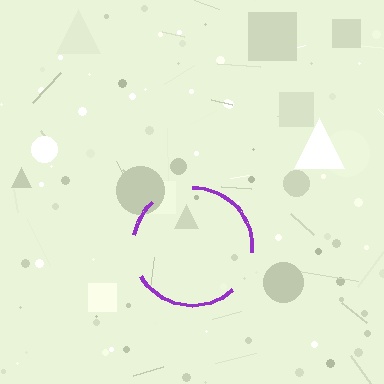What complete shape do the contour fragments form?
The contour fragments form a circle.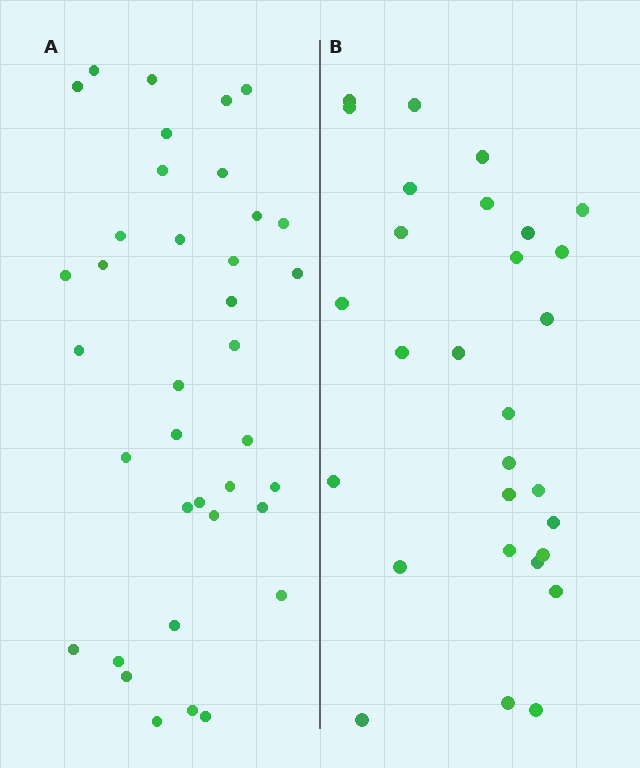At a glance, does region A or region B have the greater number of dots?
Region A (the left region) has more dots.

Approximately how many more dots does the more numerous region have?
Region A has roughly 8 or so more dots than region B.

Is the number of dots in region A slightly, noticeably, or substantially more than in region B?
Region A has noticeably more, but not dramatically so. The ratio is roughly 1.3 to 1.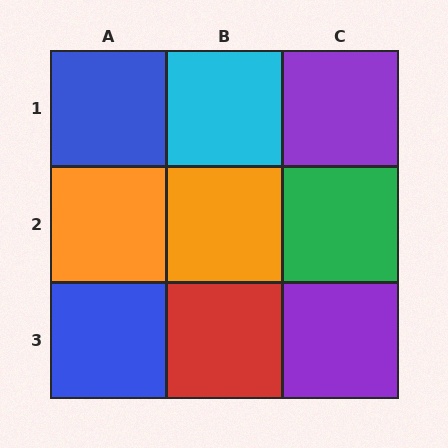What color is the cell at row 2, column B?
Orange.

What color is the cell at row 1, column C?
Purple.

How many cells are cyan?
1 cell is cyan.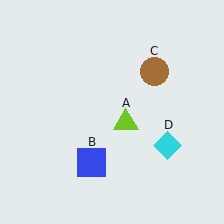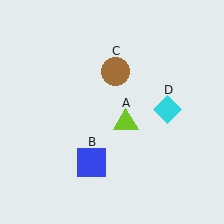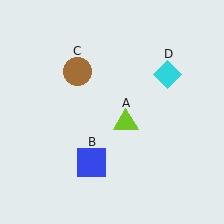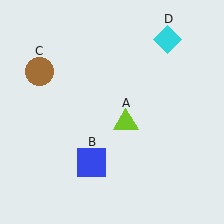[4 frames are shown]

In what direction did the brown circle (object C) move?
The brown circle (object C) moved left.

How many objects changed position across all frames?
2 objects changed position: brown circle (object C), cyan diamond (object D).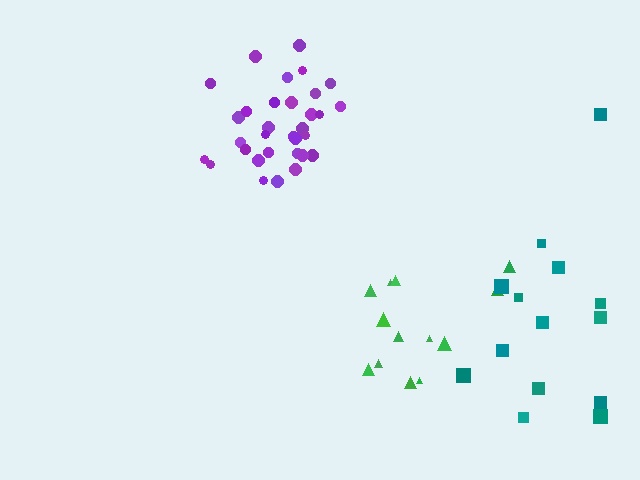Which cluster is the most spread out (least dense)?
Teal.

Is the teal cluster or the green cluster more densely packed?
Green.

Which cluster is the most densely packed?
Purple.